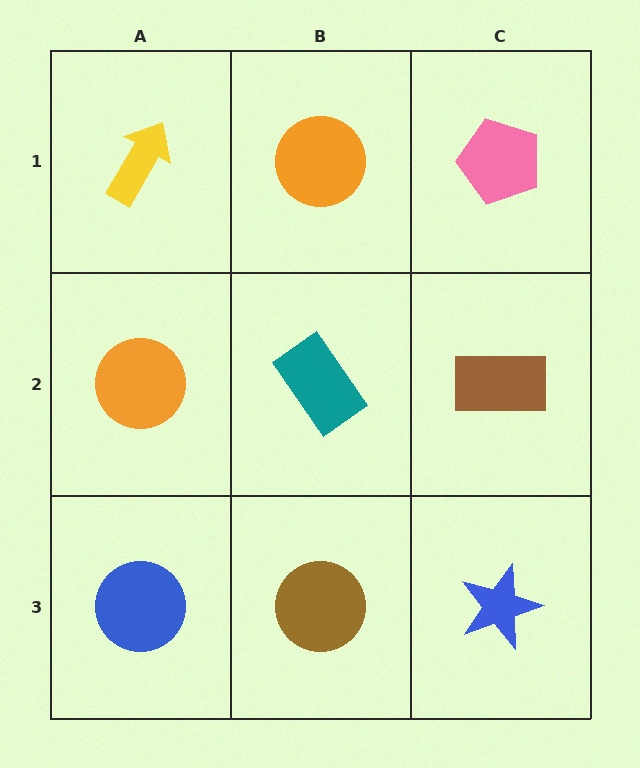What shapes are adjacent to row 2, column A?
A yellow arrow (row 1, column A), a blue circle (row 3, column A), a teal rectangle (row 2, column B).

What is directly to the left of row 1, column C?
An orange circle.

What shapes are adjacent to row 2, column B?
An orange circle (row 1, column B), a brown circle (row 3, column B), an orange circle (row 2, column A), a brown rectangle (row 2, column C).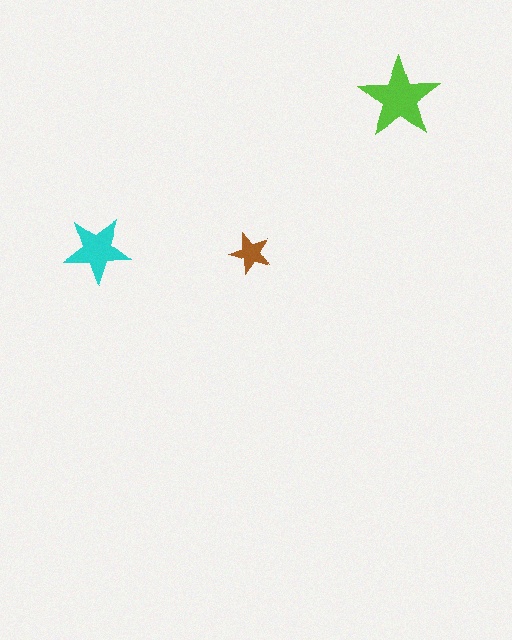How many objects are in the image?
There are 3 objects in the image.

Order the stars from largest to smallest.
the lime one, the cyan one, the brown one.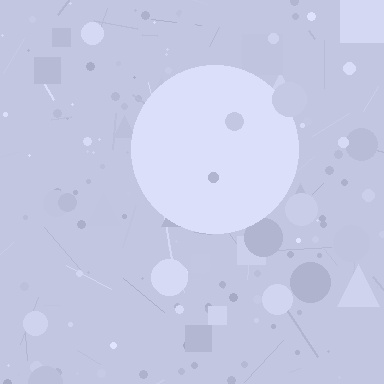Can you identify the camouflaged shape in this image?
The camouflaged shape is a circle.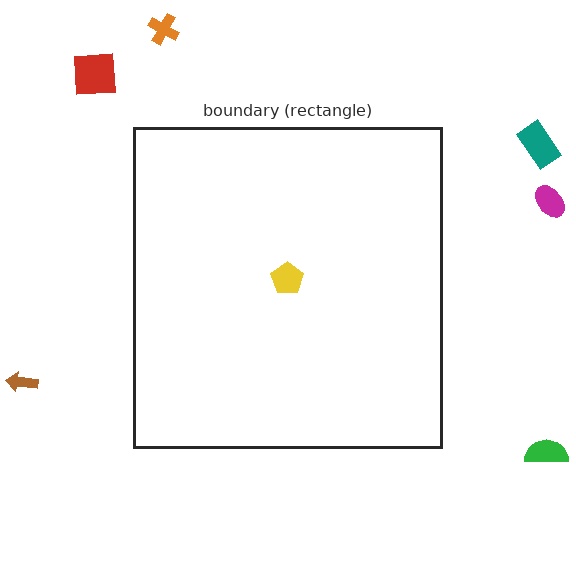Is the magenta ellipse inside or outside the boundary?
Outside.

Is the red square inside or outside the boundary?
Outside.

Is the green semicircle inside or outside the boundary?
Outside.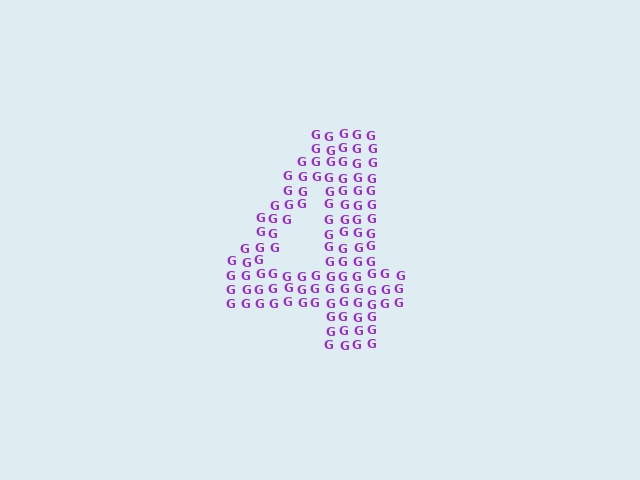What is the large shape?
The large shape is the digit 4.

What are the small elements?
The small elements are letter G's.